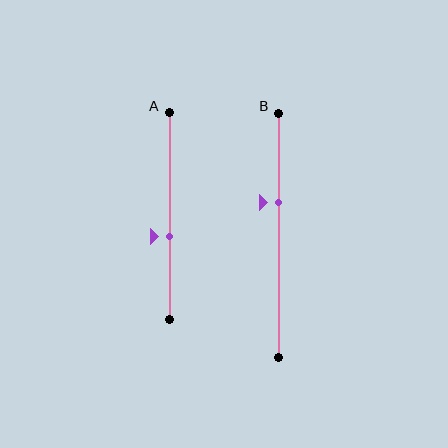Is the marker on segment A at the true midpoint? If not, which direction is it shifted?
No, the marker on segment A is shifted downward by about 10% of the segment length.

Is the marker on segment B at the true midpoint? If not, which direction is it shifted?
No, the marker on segment B is shifted upward by about 13% of the segment length.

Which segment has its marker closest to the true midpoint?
Segment A has its marker closest to the true midpoint.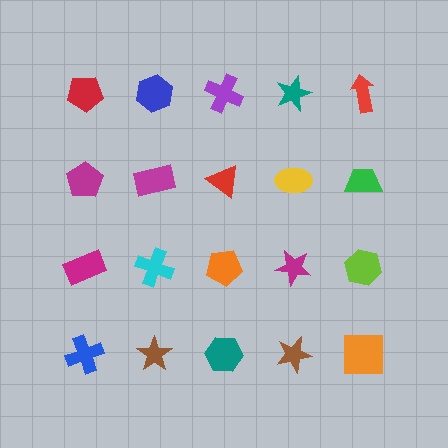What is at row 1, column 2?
A blue hexagon.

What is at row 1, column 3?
A purple cross.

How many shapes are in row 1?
5 shapes.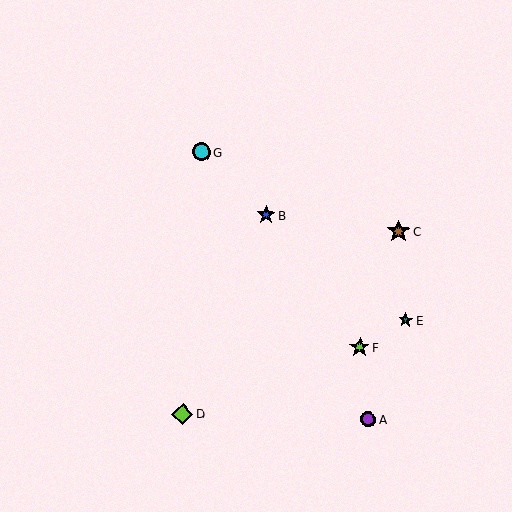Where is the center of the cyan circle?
The center of the cyan circle is at (201, 152).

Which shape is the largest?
The brown star (labeled C) is the largest.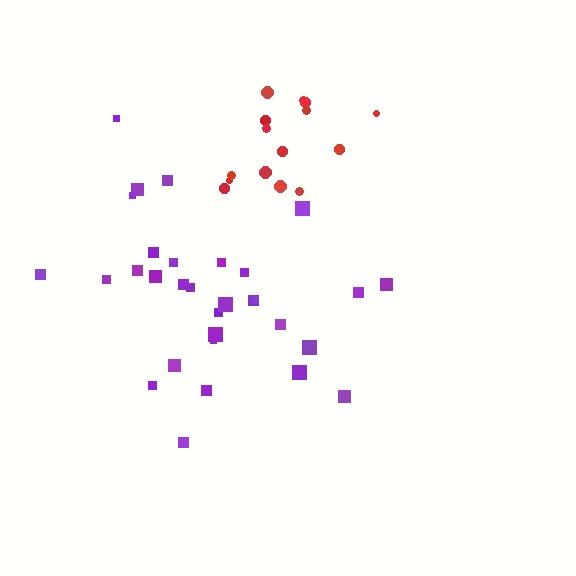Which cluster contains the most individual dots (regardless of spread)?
Purple (31).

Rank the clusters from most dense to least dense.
red, purple.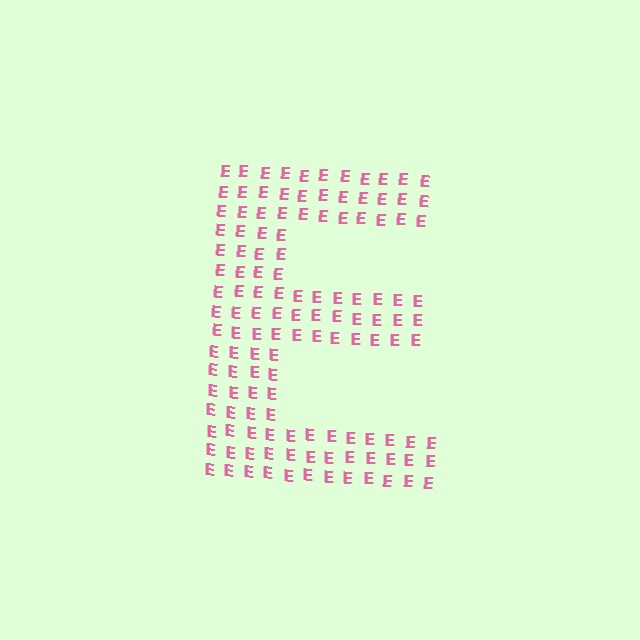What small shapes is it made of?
It is made of small letter E's.